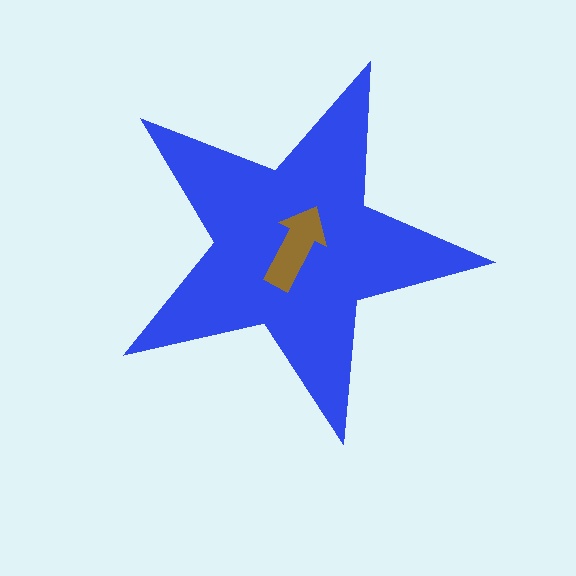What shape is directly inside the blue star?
The brown arrow.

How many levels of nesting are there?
2.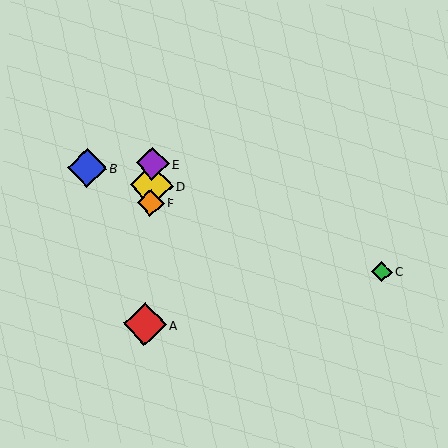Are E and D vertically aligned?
Yes, both are at x≈153.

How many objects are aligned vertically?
4 objects (A, D, E, F) are aligned vertically.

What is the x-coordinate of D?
Object D is at x≈152.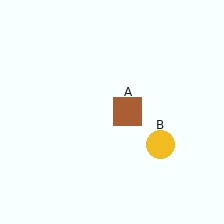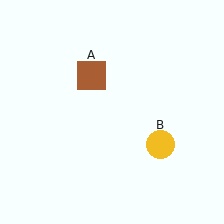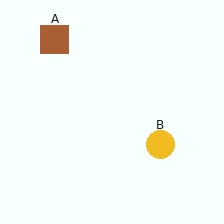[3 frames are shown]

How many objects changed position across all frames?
1 object changed position: brown square (object A).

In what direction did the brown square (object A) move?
The brown square (object A) moved up and to the left.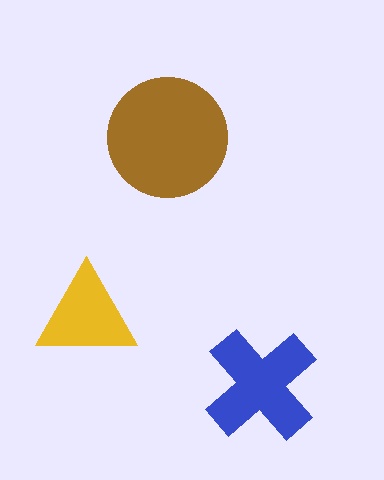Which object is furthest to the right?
The blue cross is rightmost.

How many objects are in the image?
There are 3 objects in the image.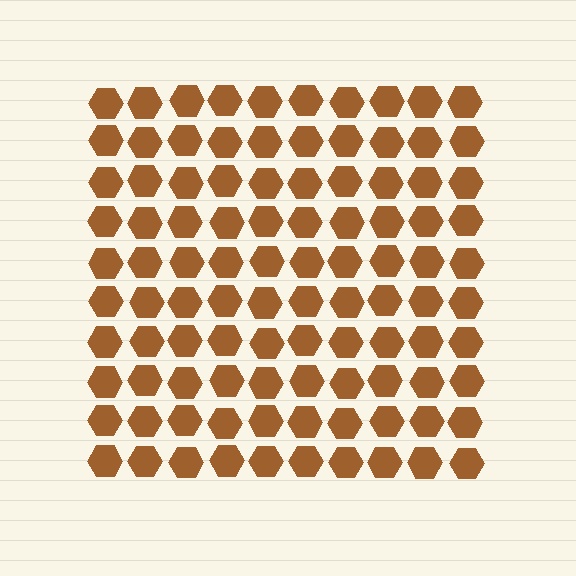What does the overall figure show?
The overall figure shows a square.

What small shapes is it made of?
It is made of small hexagons.